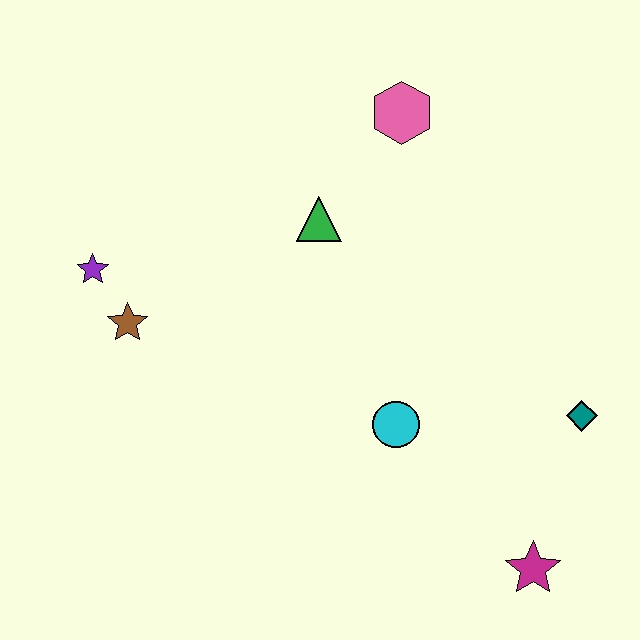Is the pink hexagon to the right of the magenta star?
No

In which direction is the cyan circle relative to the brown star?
The cyan circle is to the right of the brown star.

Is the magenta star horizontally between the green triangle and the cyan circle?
No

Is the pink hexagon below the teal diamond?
No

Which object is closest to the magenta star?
The teal diamond is closest to the magenta star.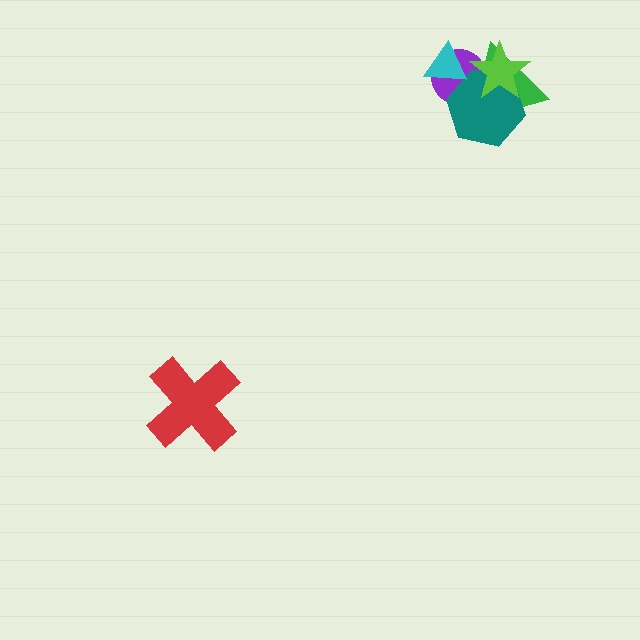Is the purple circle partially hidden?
Yes, it is partially covered by another shape.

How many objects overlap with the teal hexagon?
4 objects overlap with the teal hexagon.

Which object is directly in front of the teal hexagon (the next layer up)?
The cyan triangle is directly in front of the teal hexagon.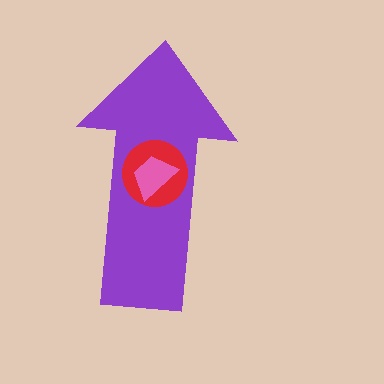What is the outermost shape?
The purple arrow.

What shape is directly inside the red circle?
The pink trapezoid.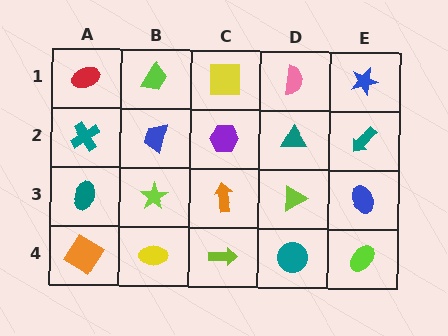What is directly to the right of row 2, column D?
A teal arrow.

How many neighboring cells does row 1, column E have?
2.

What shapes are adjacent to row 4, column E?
A blue ellipse (row 3, column E), a teal circle (row 4, column D).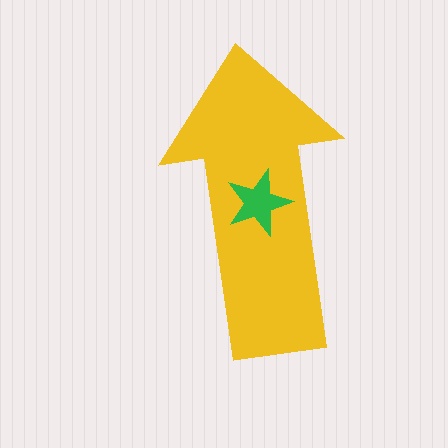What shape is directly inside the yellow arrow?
The green star.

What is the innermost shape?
The green star.